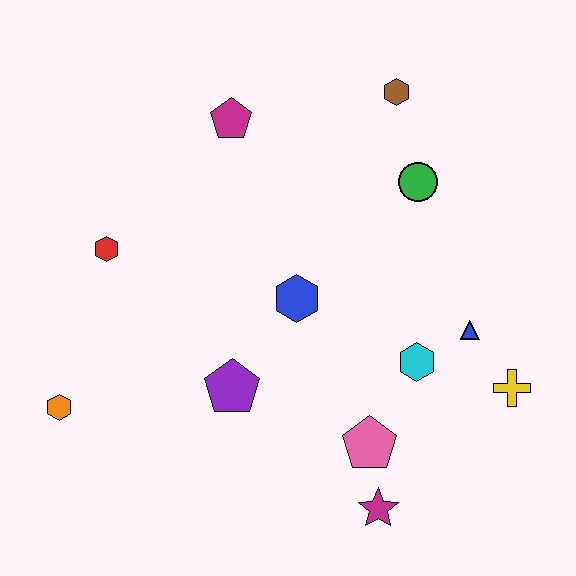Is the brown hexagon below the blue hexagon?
No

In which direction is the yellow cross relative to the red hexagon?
The yellow cross is to the right of the red hexagon.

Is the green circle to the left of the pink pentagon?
No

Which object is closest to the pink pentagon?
The magenta star is closest to the pink pentagon.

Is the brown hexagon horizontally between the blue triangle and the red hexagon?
Yes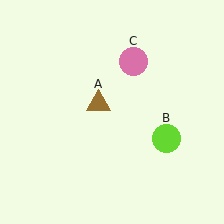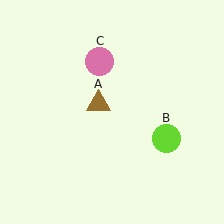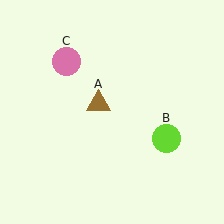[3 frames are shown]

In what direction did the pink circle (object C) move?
The pink circle (object C) moved left.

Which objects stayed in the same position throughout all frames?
Brown triangle (object A) and lime circle (object B) remained stationary.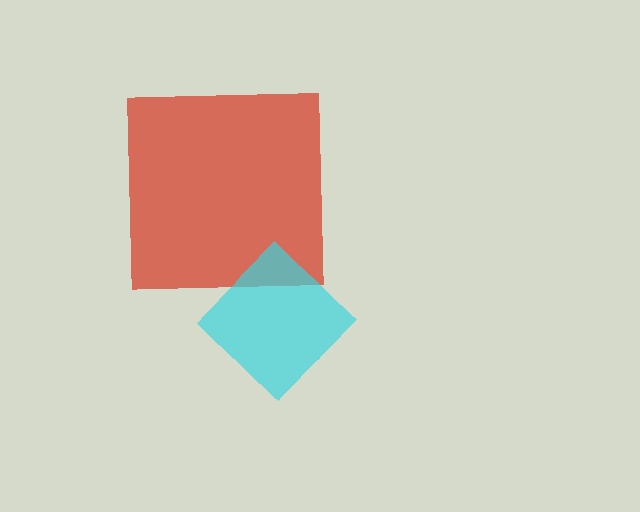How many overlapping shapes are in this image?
There are 2 overlapping shapes in the image.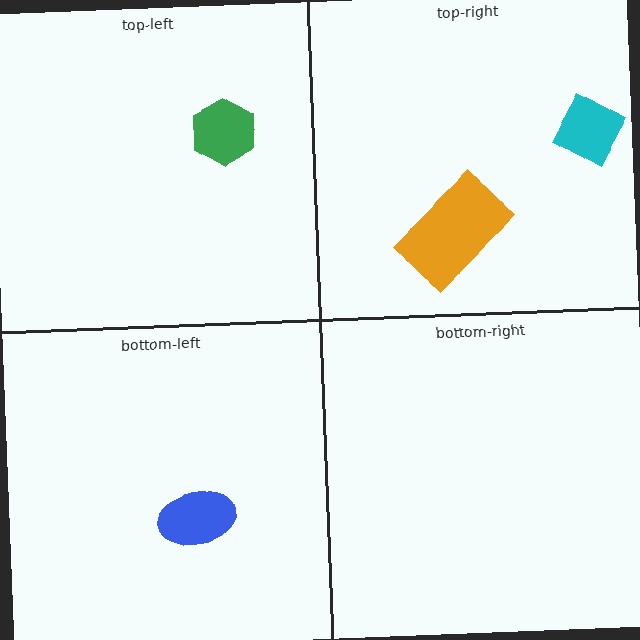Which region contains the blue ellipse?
The bottom-left region.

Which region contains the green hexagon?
The top-left region.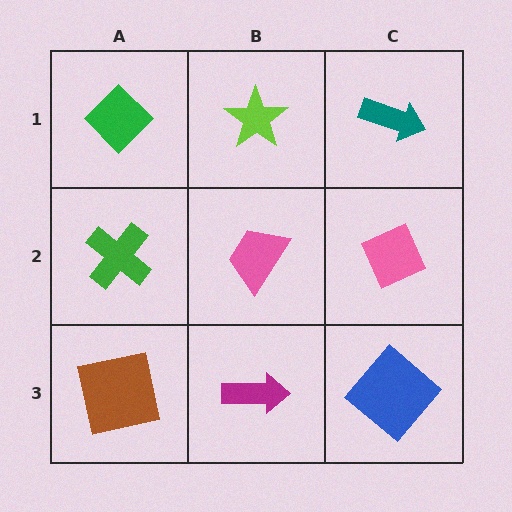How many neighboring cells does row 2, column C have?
3.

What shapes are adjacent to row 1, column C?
A pink diamond (row 2, column C), a lime star (row 1, column B).